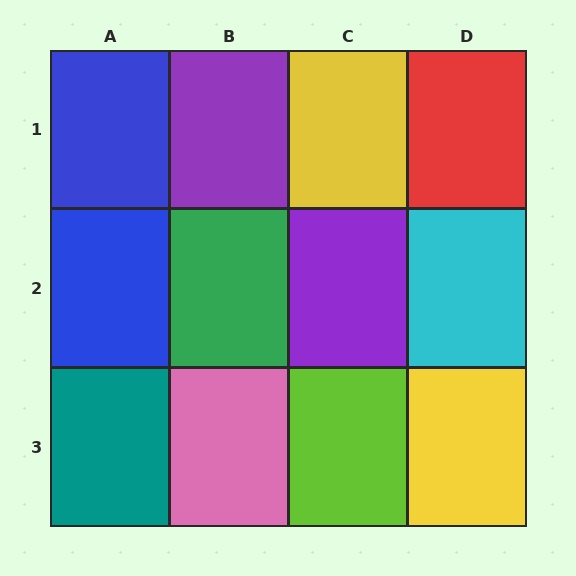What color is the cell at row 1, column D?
Red.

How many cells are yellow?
2 cells are yellow.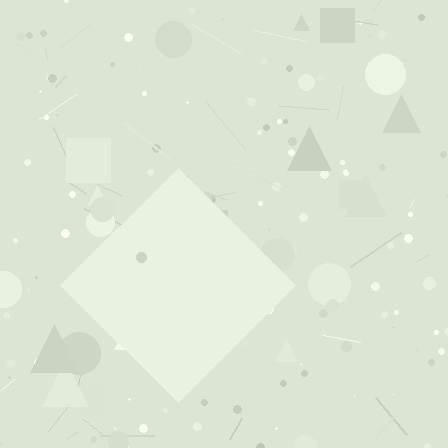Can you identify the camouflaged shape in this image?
The camouflaged shape is a diamond.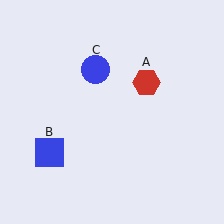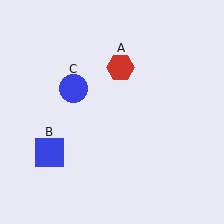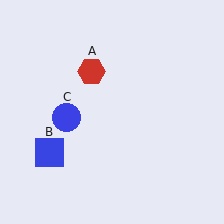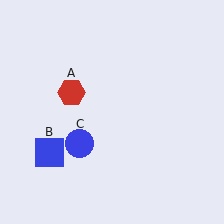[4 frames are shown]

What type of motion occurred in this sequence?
The red hexagon (object A), blue circle (object C) rotated counterclockwise around the center of the scene.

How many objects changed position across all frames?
2 objects changed position: red hexagon (object A), blue circle (object C).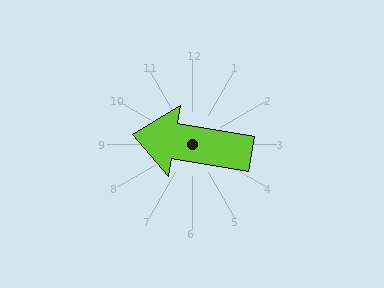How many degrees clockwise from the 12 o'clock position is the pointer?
Approximately 280 degrees.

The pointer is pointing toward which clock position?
Roughly 9 o'clock.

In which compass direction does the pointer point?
West.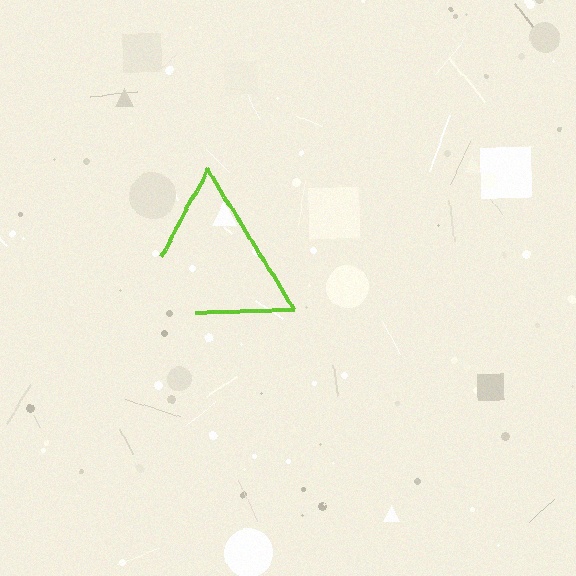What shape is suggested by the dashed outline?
The dashed outline suggests a triangle.